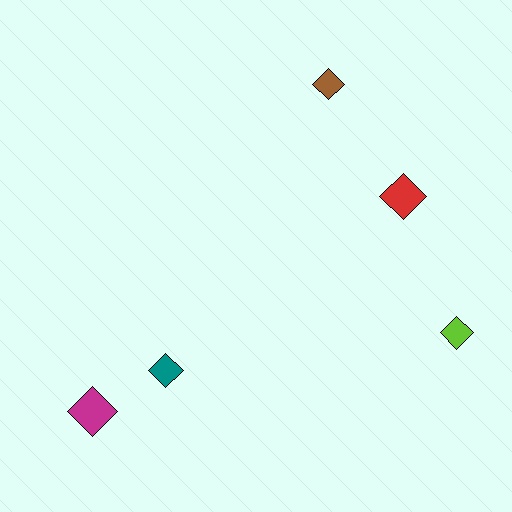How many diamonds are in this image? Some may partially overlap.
There are 5 diamonds.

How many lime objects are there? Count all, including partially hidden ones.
There is 1 lime object.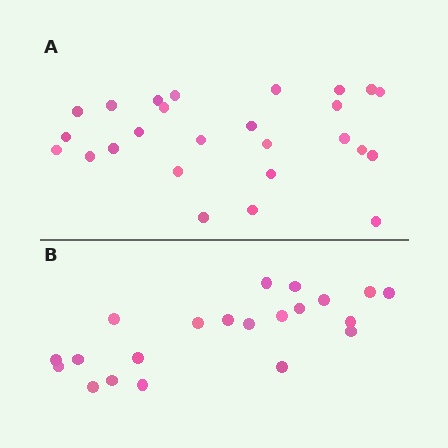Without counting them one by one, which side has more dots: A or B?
Region A (the top region) has more dots.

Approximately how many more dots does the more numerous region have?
Region A has about 5 more dots than region B.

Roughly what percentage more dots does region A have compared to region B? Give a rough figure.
About 25% more.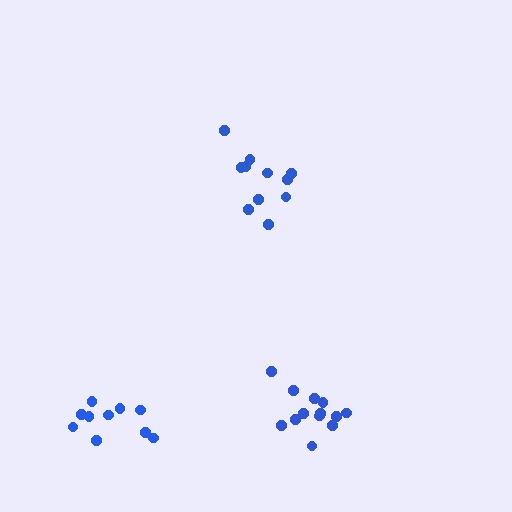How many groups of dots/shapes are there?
There are 3 groups.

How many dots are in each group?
Group 1: 11 dots, Group 2: 10 dots, Group 3: 13 dots (34 total).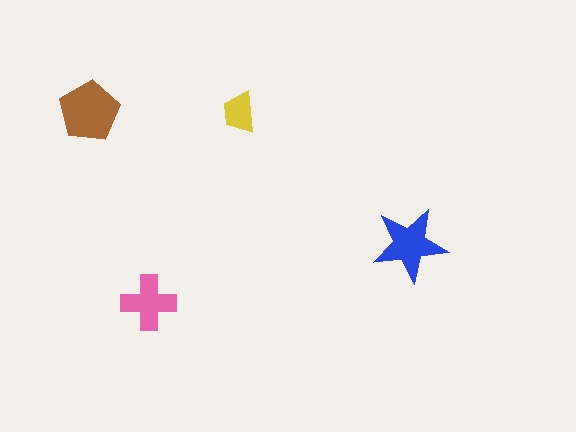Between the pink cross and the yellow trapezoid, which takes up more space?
The pink cross.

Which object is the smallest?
The yellow trapezoid.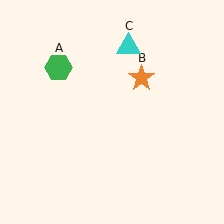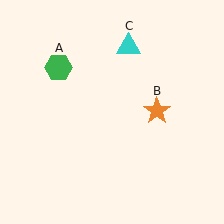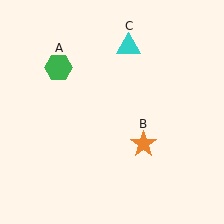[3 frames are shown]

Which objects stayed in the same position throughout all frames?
Green hexagon (object A) and cyan triangle (object C) remained stationary.